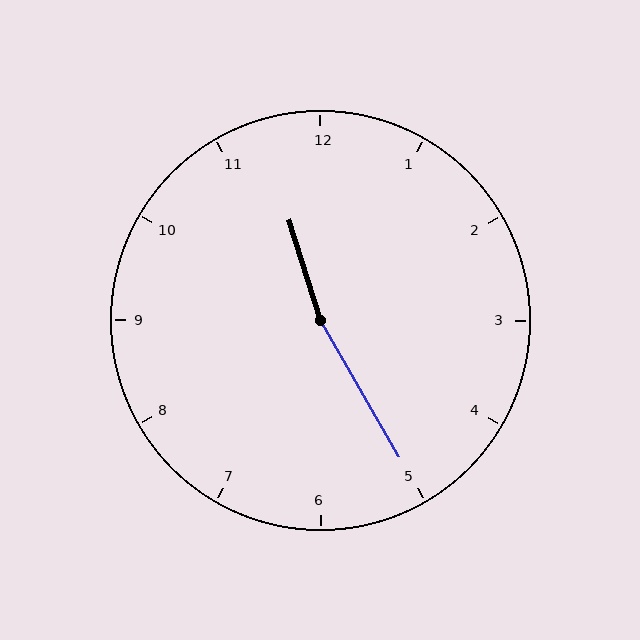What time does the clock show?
11:25.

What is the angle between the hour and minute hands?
Approximately 168 degrees.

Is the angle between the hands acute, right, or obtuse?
It is obtuse.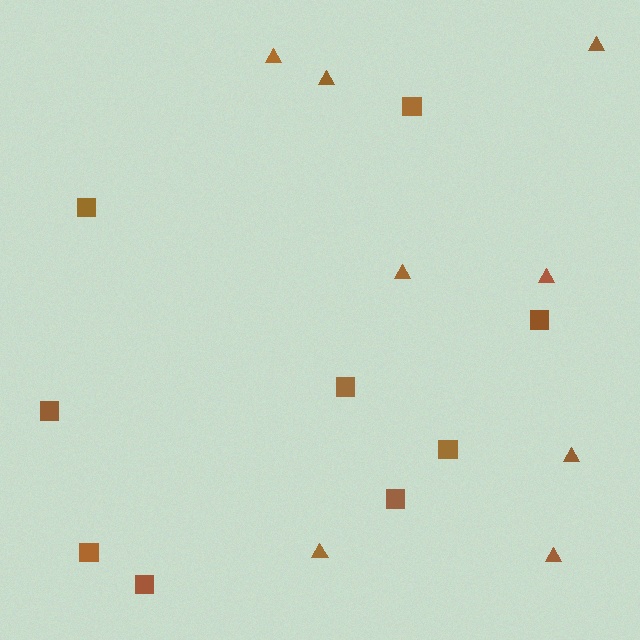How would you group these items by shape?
There are 2 groups: one group of triangles (8) and one group of squares (9).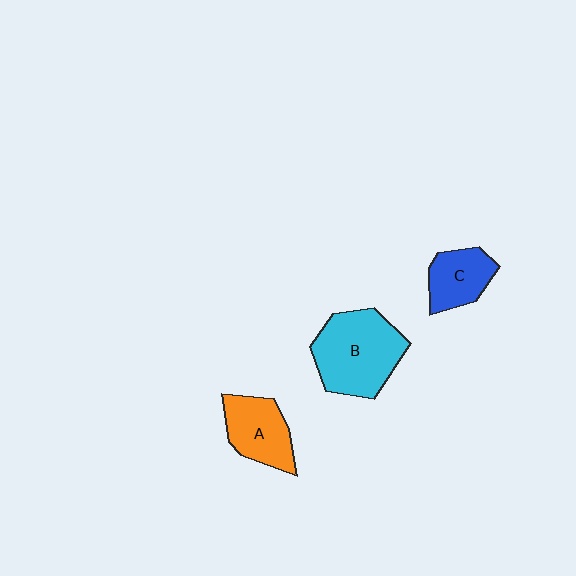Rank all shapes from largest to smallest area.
From largest to smallest: B (cyan), A (orange), C (blue).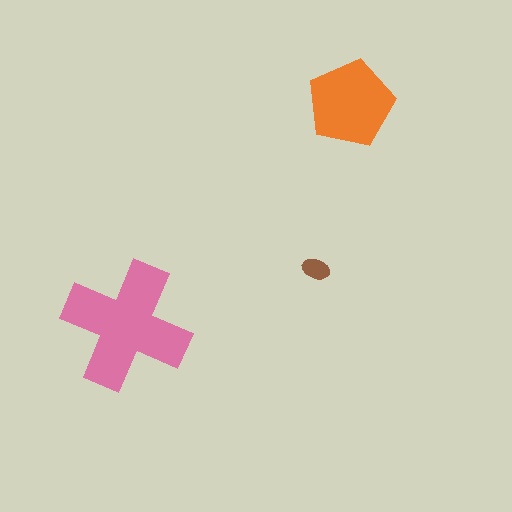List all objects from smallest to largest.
The brown ellipse, the orange pentagon, the pink cross.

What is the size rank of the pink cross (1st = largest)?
1st.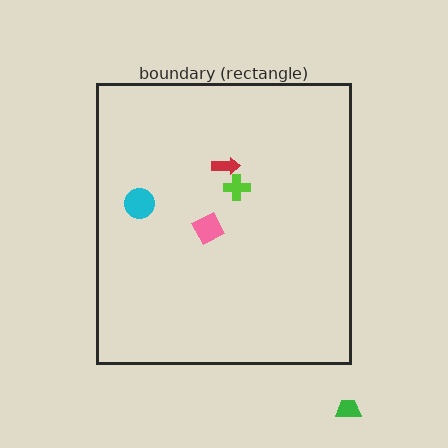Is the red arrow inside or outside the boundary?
Inside.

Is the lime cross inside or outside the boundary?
Inside.